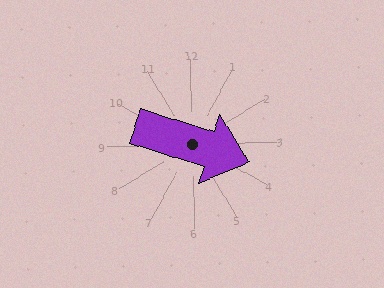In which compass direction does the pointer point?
East.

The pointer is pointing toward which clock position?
Roughly 4 o'clock.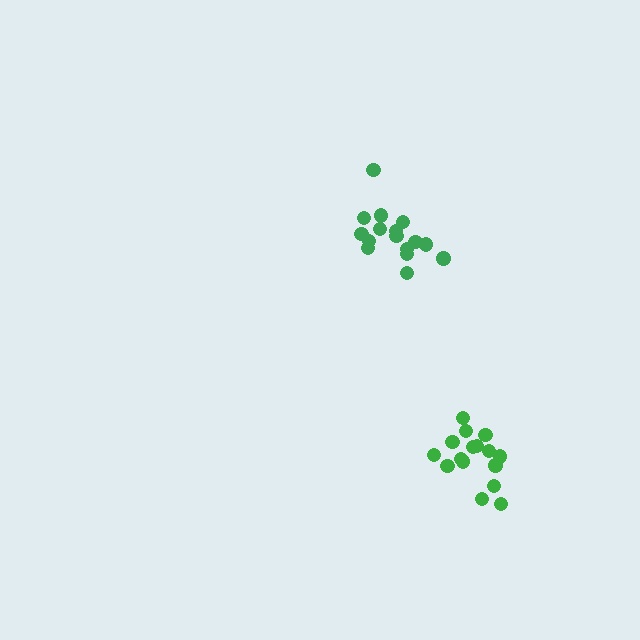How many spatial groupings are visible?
There are 2 spatial groupings.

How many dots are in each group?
Group 1: 16 dots, Group 2: 16 dots (32 total).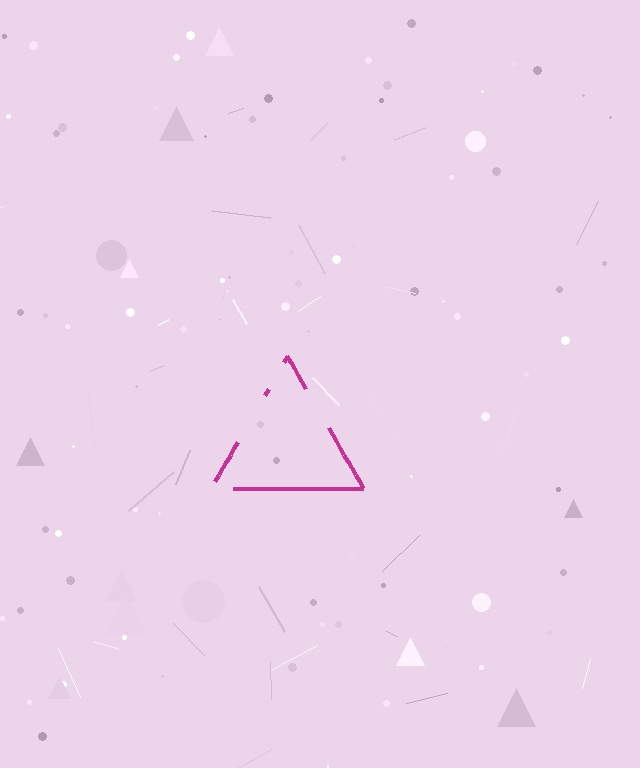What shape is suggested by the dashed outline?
The dashed outline suggests a triangle.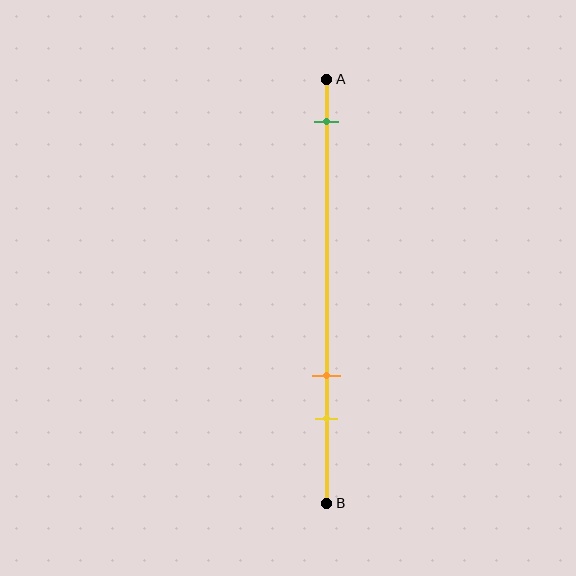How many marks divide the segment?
There are 3 marks dividing the segment.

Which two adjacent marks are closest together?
The orange and yellow marks are the closest adjacent pair.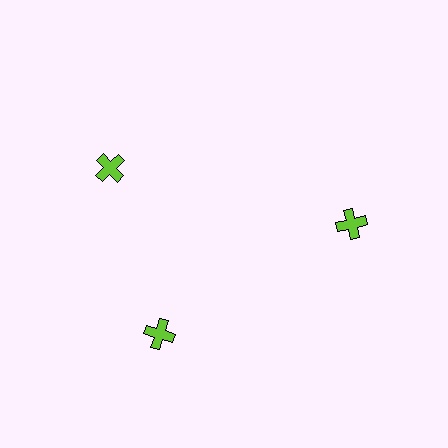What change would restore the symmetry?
The symmetry would be restored by rotating it back into even spacing with its neighbors so that all 3 crosses sit at equal angles and equal distance from the center.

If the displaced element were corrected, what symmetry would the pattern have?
It would have 3-fold rotational symmetry — the pattern would map onto itself every 120 degrees.